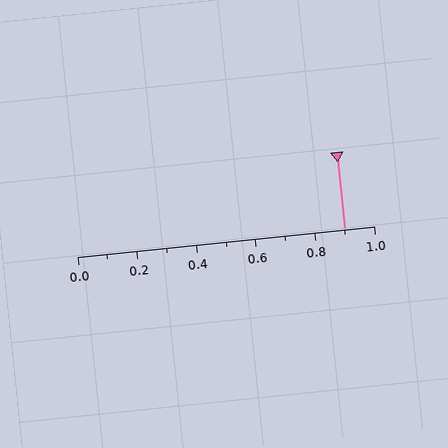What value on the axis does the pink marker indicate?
The marker indicates approximately 0.9.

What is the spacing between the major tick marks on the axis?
The major ticks are spaced 0.2 apart.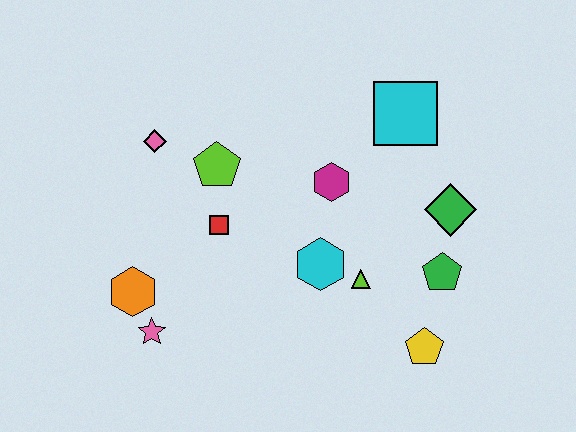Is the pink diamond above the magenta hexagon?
Yes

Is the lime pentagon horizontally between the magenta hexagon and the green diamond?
No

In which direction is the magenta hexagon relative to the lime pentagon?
The magenta hexagon is to the right of the lime pentagon.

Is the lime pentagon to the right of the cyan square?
No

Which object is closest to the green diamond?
The green pentagon is closest to the green diamond.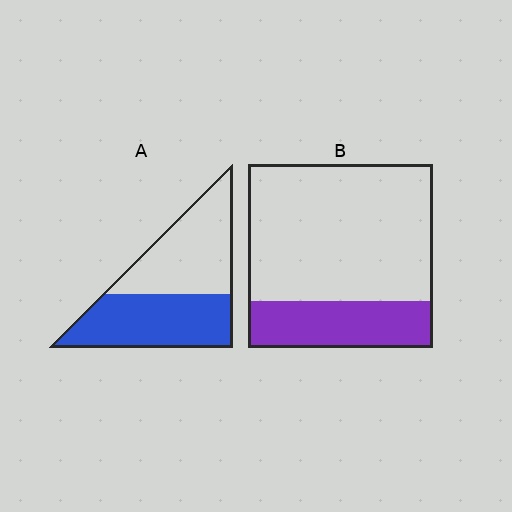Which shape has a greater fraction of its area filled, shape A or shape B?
Shape A.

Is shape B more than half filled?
No.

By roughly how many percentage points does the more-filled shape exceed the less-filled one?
By roughly 25 percentage points (A over B).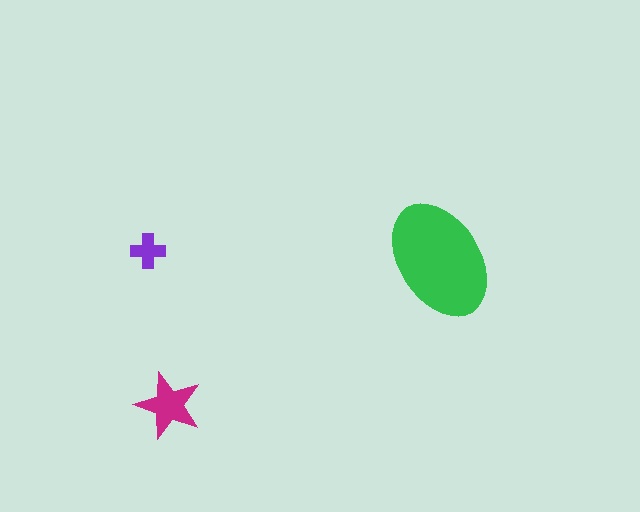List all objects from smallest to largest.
The purple cross, the magenta star, the green ellipse.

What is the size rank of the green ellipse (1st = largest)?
1st.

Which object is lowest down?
The magenta star is bottommost.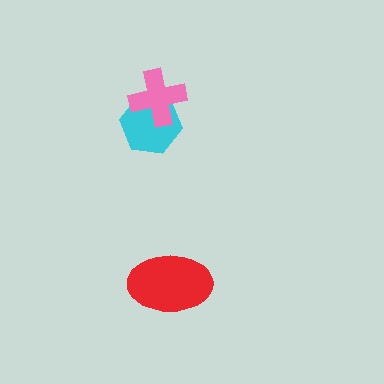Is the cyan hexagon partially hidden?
Yes, it is partially covered by another shape.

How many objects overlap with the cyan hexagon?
1 object overlaps with the cyan hexagon.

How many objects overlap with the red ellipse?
0 objects overlap with the red ellipse.